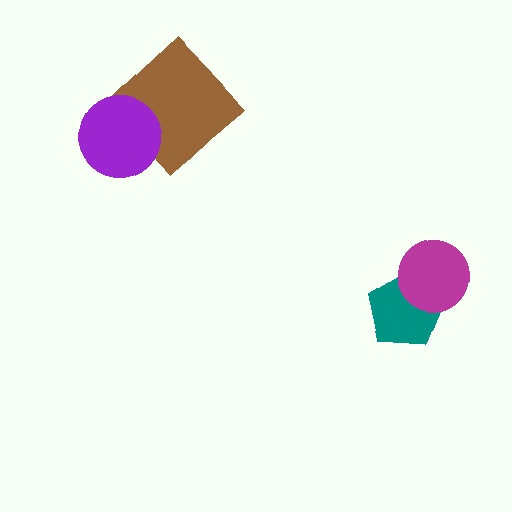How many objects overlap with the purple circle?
1 object overlaps with the purple circle.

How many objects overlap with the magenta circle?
1 object overlaps with the magenta circle.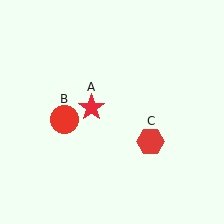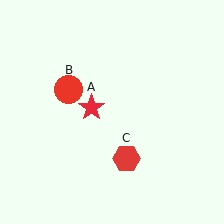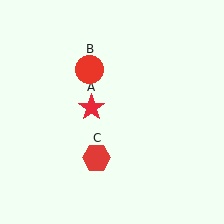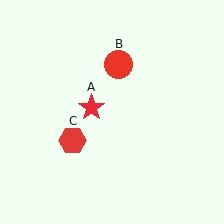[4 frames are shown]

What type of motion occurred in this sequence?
The red circle (object B), red hexagon (object C) rotated clockwise around the center of the scene.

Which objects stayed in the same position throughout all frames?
Red star (object A) remained stationary.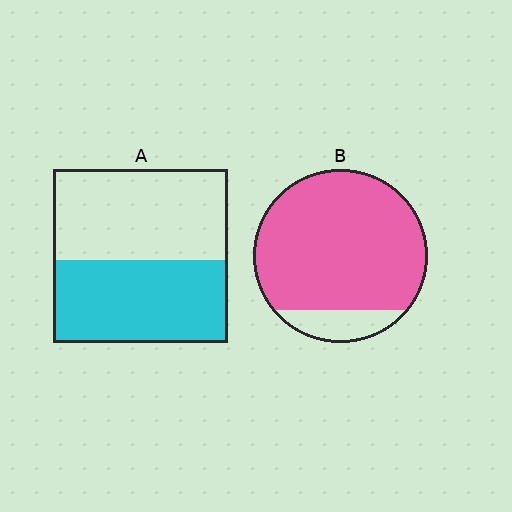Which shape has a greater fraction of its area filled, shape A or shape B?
Shape B.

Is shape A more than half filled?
Roughly half.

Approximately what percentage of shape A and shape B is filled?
A is approximately 50% and B is approximately 85%.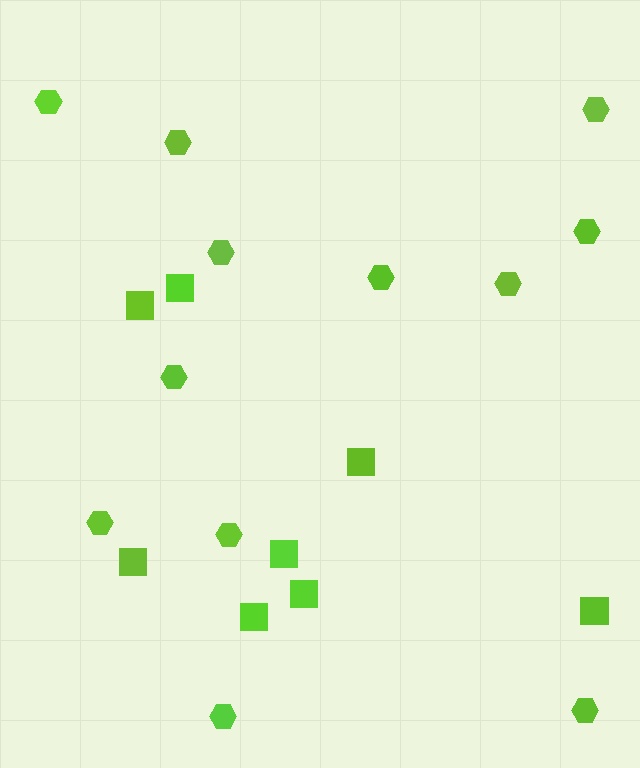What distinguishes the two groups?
There are 2 groups: one group of hexagons (12) and one group of squares (8).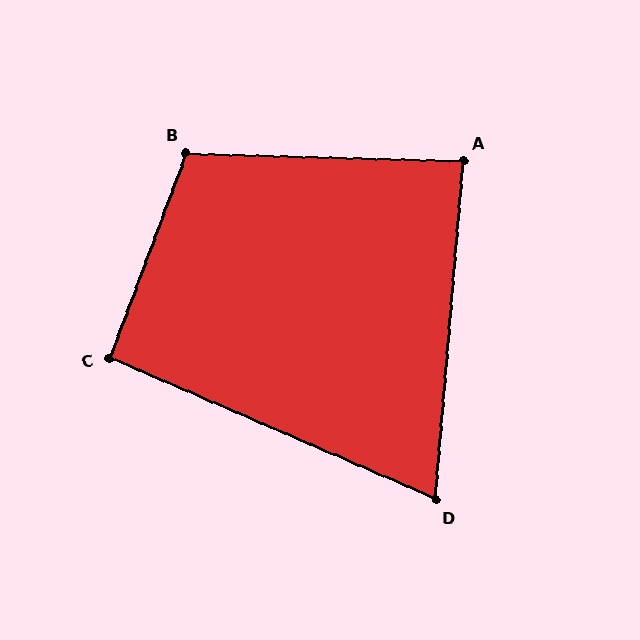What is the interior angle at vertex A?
Approximately 87 degrees (approximately right).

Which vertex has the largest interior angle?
B, at approximately 109 degrees.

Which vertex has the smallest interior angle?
D, at approximately 71 degrees.